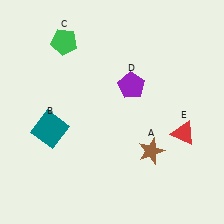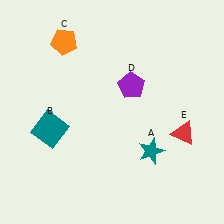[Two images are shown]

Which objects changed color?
A changed from brown to teal. C changed from green to orange.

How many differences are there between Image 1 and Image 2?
There are 2 differences between the two images.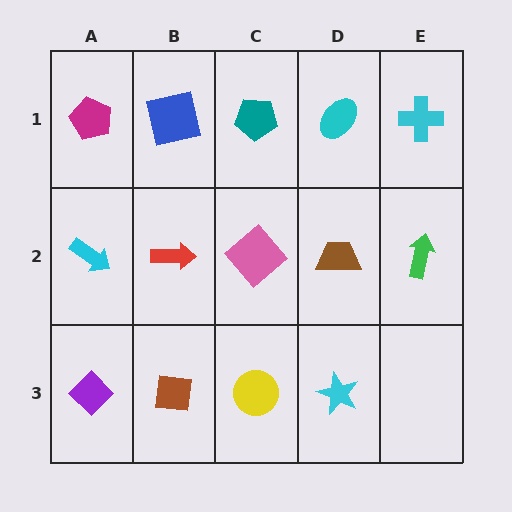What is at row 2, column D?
A brown trapezoid.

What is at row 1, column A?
A magenta pentagon.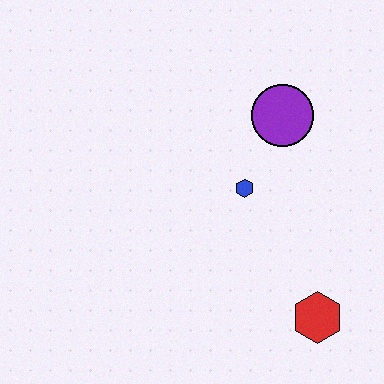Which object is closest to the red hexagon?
The blue hexagon is closest to the red hexagon.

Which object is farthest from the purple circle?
The red hexagon is farthest from the purple circle.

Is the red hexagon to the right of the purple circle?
Yes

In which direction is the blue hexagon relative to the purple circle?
The blue hexagon is below the purple circle.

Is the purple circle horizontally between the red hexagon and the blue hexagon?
Yes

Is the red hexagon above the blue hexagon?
No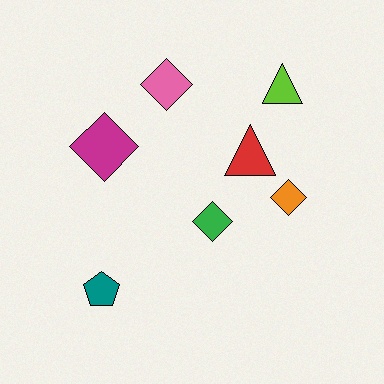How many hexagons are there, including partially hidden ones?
There are no hexagons.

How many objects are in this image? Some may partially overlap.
There are 7 objects.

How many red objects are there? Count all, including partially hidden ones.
There is 1 red object.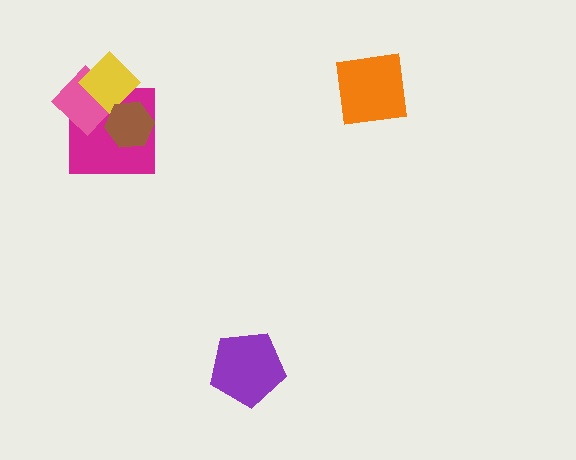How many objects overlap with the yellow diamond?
3 objects overlap with the yellow diamond.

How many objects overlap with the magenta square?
3 objects overlap with the magenta square.